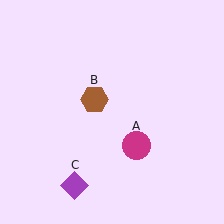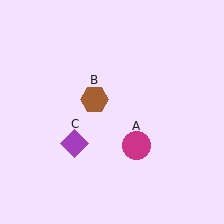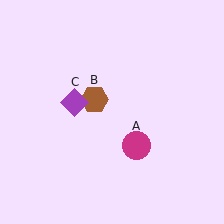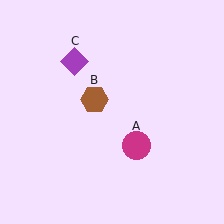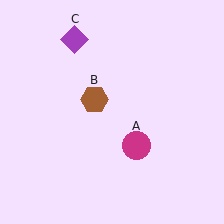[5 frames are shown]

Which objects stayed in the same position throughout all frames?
Magenta circle (object A) and brown hexagon (object B) remained stationary.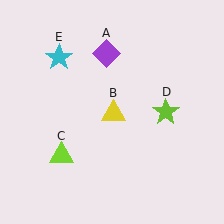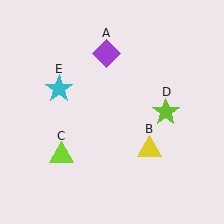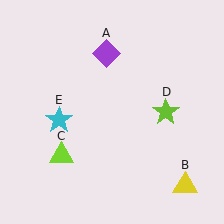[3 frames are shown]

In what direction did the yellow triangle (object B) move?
The yellow triangle (object B) moved down and to the right.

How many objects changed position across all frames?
2 objects changed position: yellow triangle (object B), cyan star (object E).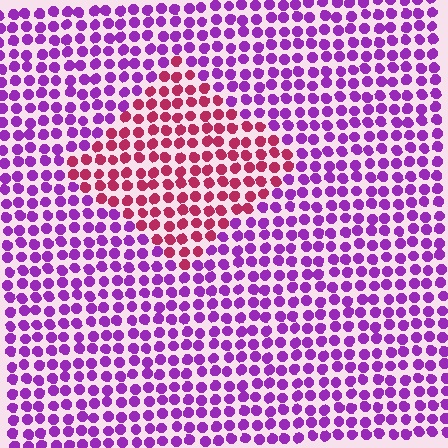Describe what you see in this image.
The image is filled with small purple elements in a uniform arrangement. A diamond-shaped region is visible where the elements are tinted to a slightly different hue, forming a subtle color boundary.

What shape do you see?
I see a diamond.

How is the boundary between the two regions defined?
The boundary is defined purely by a slight shift in hue (about 51 degrees). Spacing, size, and orientation are identical on both sides.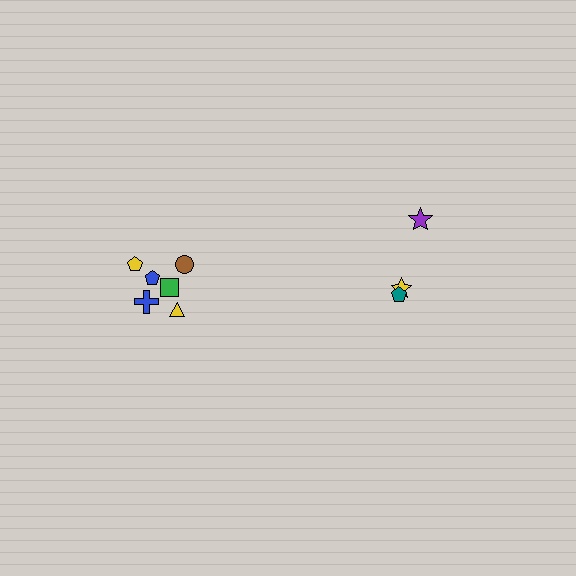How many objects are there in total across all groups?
There are 9 objects.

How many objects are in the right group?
There are 3 objects.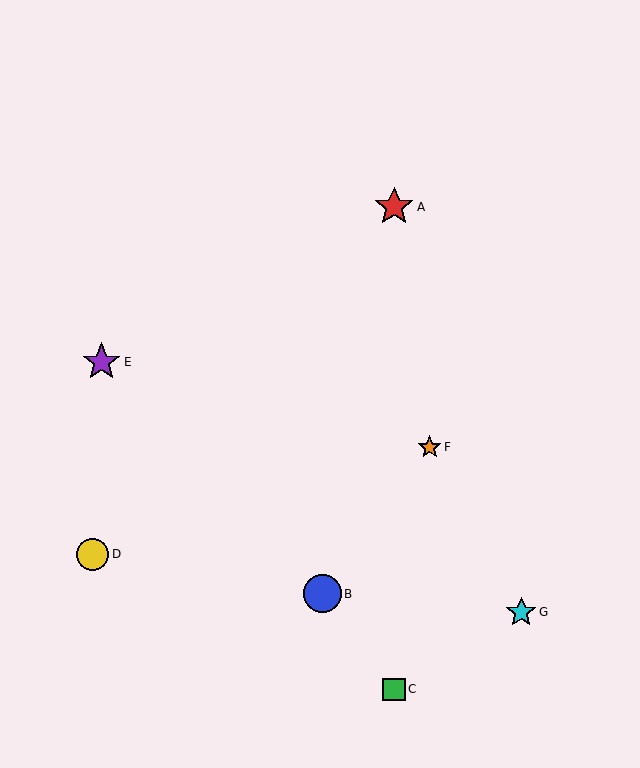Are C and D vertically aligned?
No, C is at x≈394 and D is at x≈93.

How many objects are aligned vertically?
2 objects (A, C) are aligned vertically.